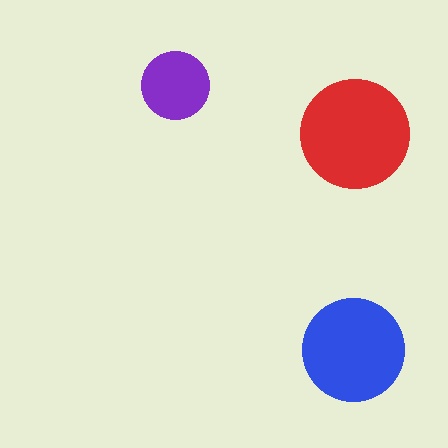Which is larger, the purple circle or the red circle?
The red one.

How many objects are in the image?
There are 3 objects in the image.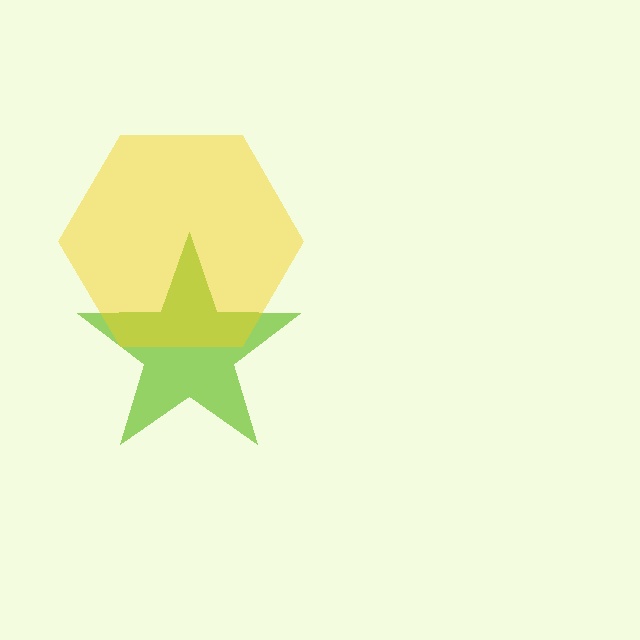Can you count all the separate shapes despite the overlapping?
Yes, there are 2 separate shapes.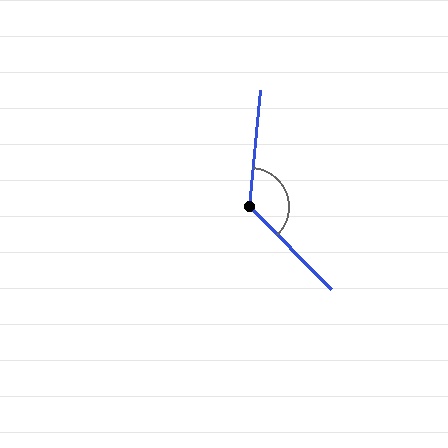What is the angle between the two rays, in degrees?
Approximately 130 degrees.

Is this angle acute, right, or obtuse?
It is obtuse.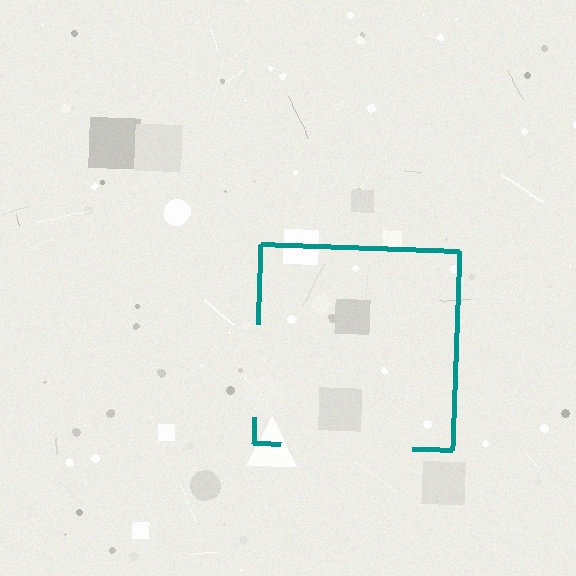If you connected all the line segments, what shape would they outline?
They would outline a square.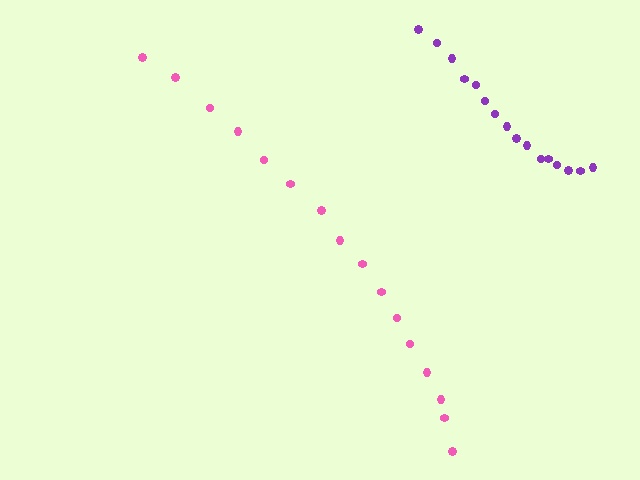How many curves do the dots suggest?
There are 2 distinct paths.